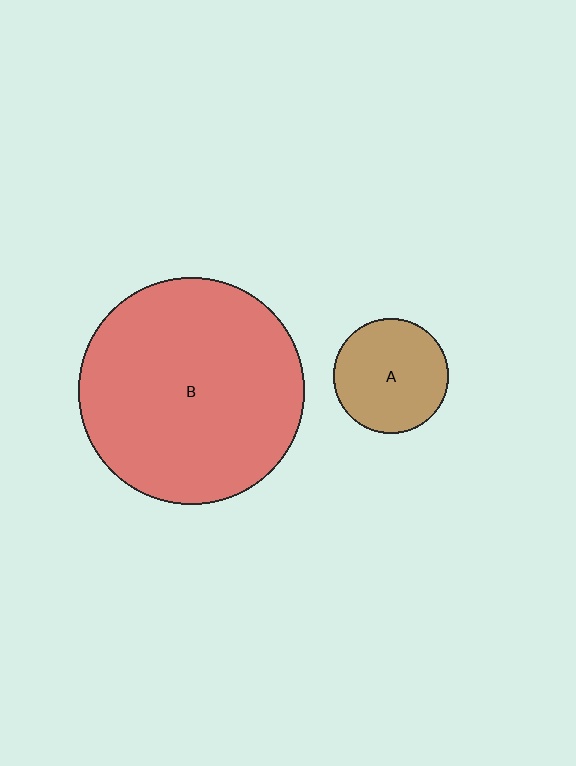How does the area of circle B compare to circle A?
Approximately 3.8 times.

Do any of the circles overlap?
No, none of the circles overlap.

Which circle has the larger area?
Circle B (red).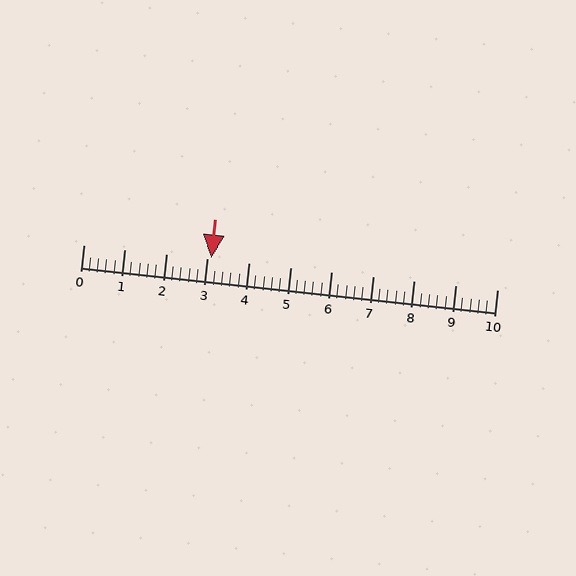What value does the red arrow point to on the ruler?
The red arrow points to approximately 3.1.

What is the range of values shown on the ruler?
The ruler shows values from 0 to 10.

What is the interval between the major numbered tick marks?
The major tick marks are spaced 1 units apart.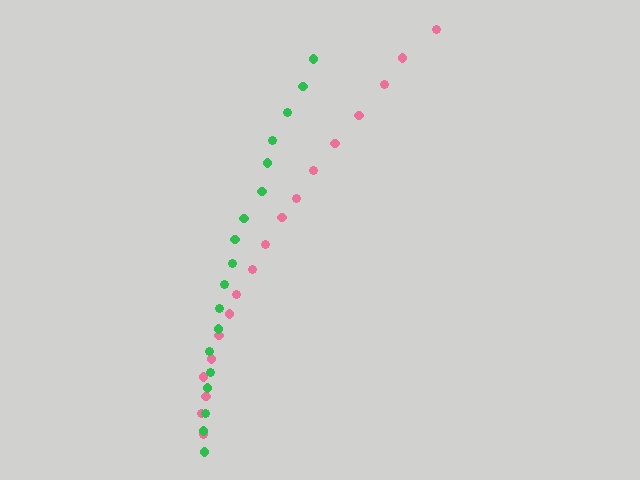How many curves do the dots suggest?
There are 2 distinct paths.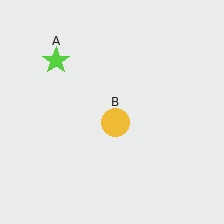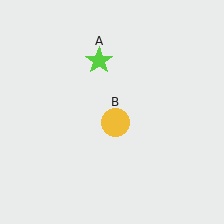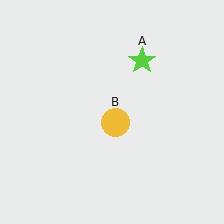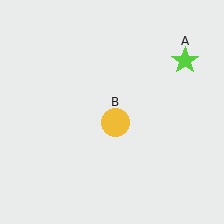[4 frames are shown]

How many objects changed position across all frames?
1 object changed position: lime star (object A).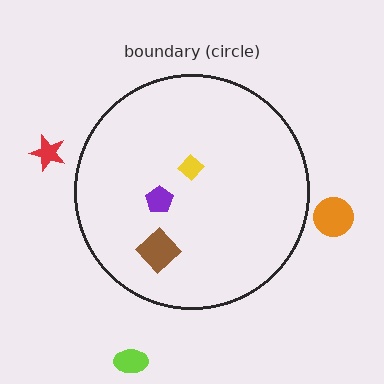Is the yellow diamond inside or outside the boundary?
Inside.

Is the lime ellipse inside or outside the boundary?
Outside.